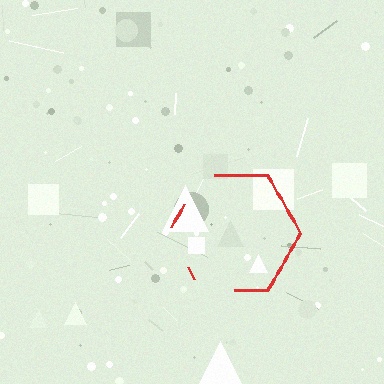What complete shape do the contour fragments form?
The contour fragments form a hexagon.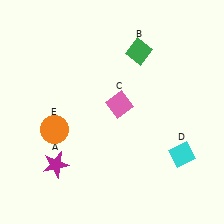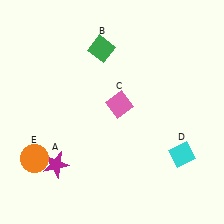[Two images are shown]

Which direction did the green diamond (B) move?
The green diamond (B) moved left.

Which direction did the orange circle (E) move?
The orange circle (E) moved down.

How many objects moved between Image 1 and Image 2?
2 objects moved between the two images.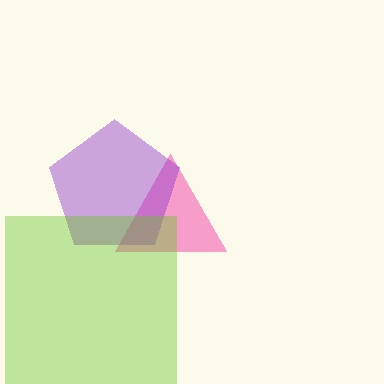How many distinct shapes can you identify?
There are 3 distinct shapes: a pink triangle, a purple pentagon, a lime square.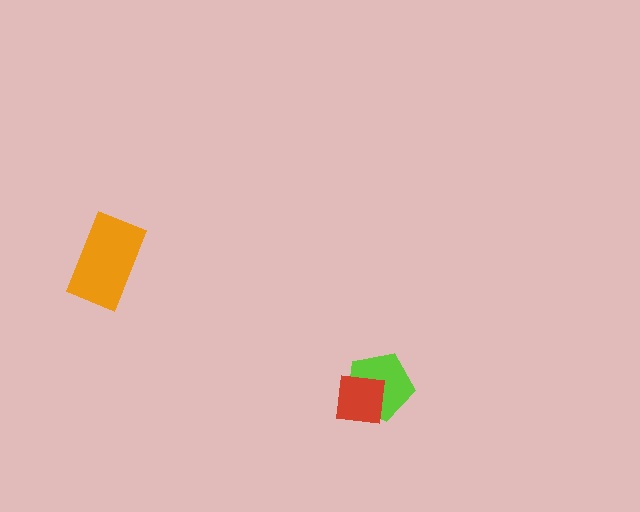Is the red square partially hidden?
No, no other shape covers it.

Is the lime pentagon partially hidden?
Yes, it is partially covered by another shape.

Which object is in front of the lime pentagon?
The red square is in front of the lime pentagon.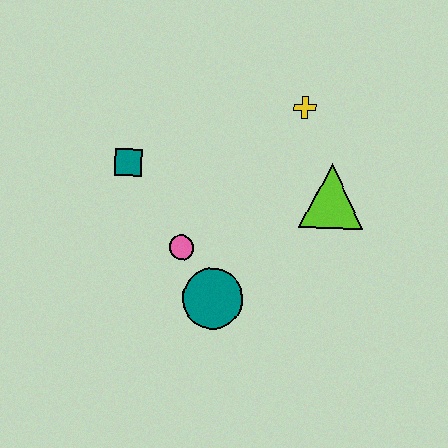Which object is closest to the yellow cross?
The lime triangle is closest to the yellow cross.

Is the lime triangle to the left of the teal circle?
No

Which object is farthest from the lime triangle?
The teal square is farthest from the lime triangle.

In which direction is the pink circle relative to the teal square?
The pink circle is below the teal square.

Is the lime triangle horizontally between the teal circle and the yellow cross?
No